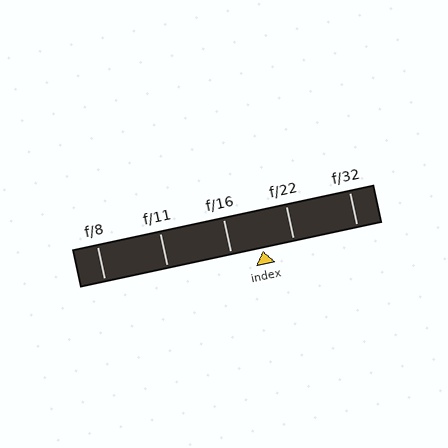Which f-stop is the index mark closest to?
The index mark is closest to f/22.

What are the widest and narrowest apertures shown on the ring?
The widest aperture shown is f/8 and the narrowest is f/32.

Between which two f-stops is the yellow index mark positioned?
The index mark is between f/16 and f/22.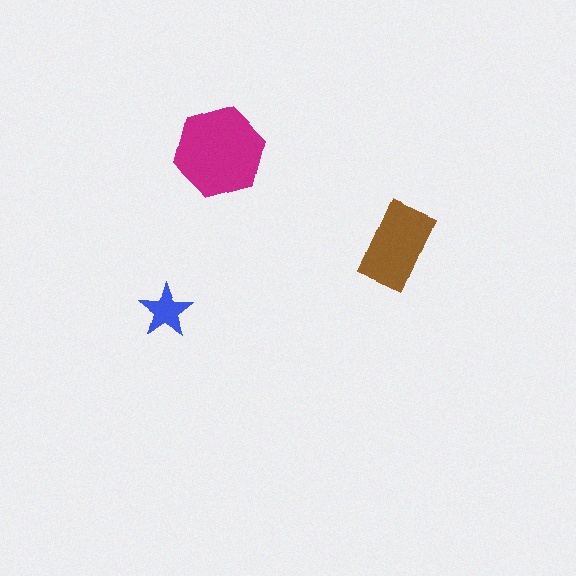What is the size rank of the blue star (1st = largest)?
3rd.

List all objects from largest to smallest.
The magenta hexagon, the brown rectangle, the blue star.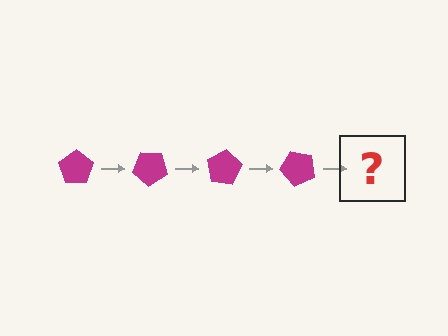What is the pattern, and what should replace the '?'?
The pattern is that the pentagon rotates 40 degrees each step. The '?' should be a magenta pentagon rotated 160 degrees.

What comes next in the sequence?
The next element should be a magenta pentagon rotated 160 degrees.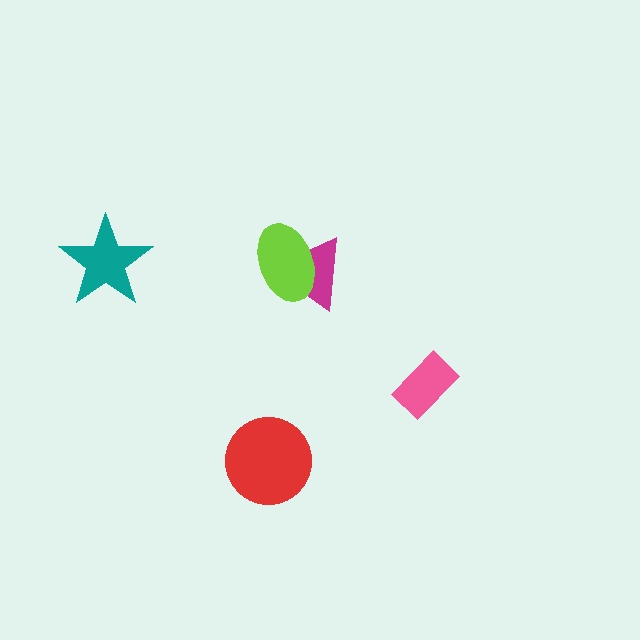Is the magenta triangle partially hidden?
Yes, it is partially covered by another shape.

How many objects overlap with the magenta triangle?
1 object overlaps with the magenta triangle.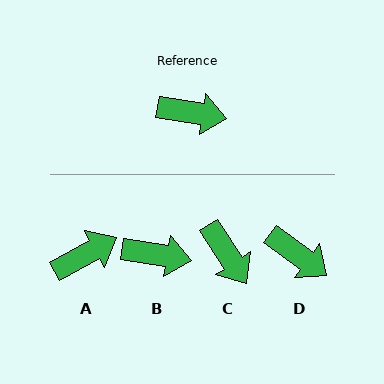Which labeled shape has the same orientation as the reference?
B.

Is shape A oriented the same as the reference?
No, it is off by about 38 degrees.